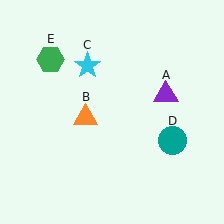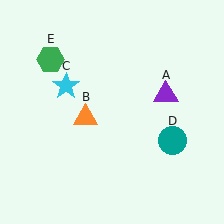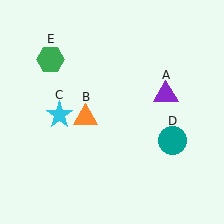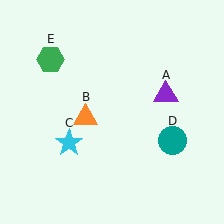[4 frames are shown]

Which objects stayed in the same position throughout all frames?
Purple triangle (object A) and orange triangle (object B) and teal circle (object D) and green hexagon (object E) remained stationary.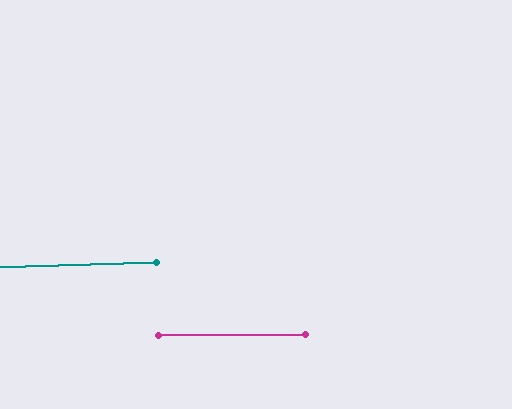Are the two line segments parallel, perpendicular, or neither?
Parallel — their directions differ by only 1.1°.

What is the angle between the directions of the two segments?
Approximately 1 degree.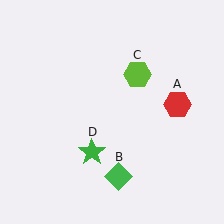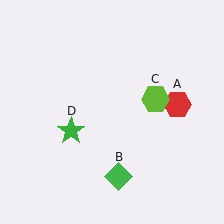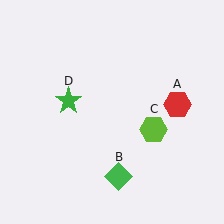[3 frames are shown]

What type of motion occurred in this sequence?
The lime hexagon (object C), green star (object D) rotated clockwise around the center of the scene.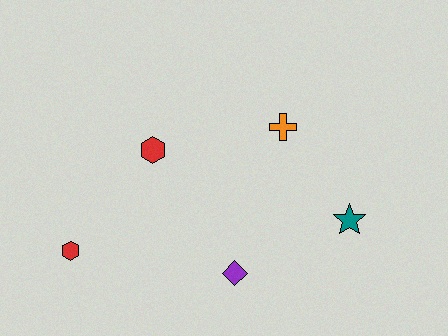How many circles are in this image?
There are no circles.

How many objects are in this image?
There are 5 objects.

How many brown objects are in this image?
There are no brown objects.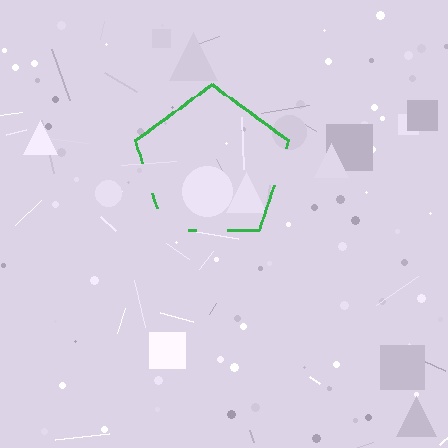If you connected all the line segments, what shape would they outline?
They would outline a pentagon.